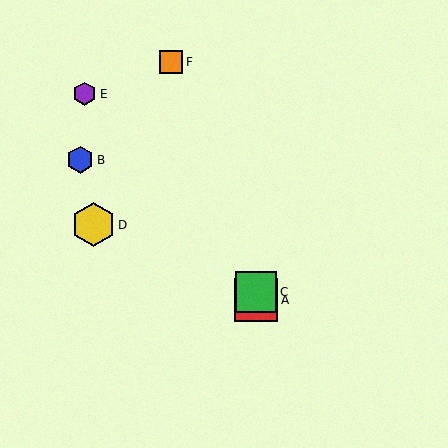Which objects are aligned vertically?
Objects A, C are aligned vertically.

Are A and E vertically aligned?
No, A is at x≈256 and E is at x≈85.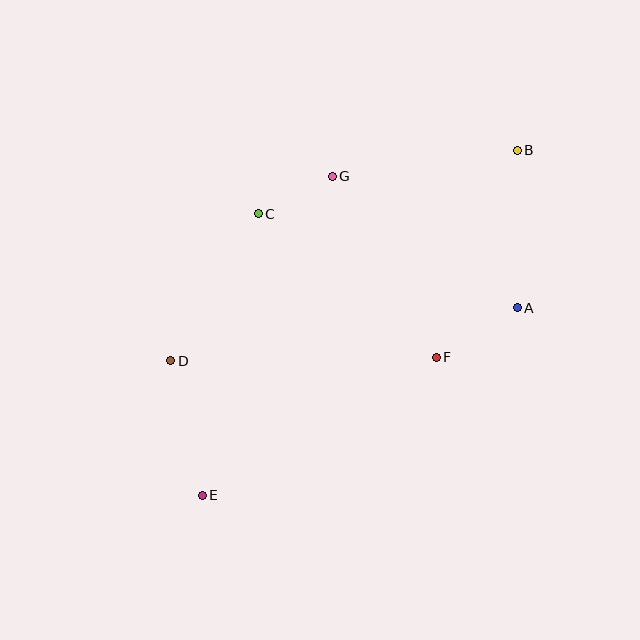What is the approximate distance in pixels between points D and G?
The distance between D and G is approximately 245 pixels.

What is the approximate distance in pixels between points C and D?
The distance between C and D is approximately 171 pixels.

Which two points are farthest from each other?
Points B and E are farthest from each other.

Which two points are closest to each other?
Points C and G are closest to each other.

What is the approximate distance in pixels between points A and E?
The distance between A and E is approximately 367 pixels.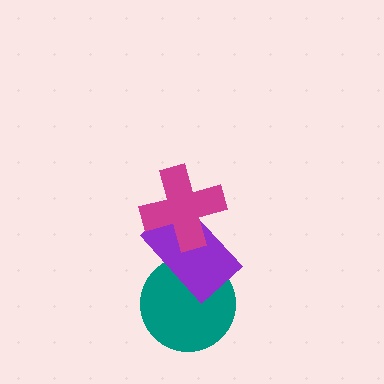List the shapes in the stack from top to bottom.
From top to bottom: the magenta cross, the purple rectangle, the teal circle.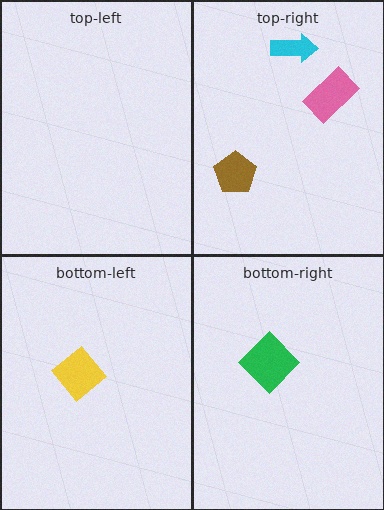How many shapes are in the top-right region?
3.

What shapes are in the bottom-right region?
The green diamond.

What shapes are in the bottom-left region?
The yellow diamond.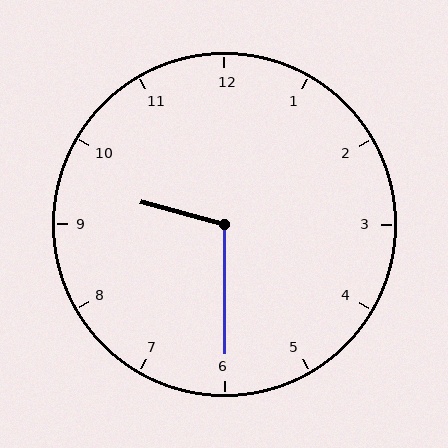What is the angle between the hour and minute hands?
Approximately 105 degrees.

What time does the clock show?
9:30.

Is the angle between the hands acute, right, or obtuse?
It is obtuse.